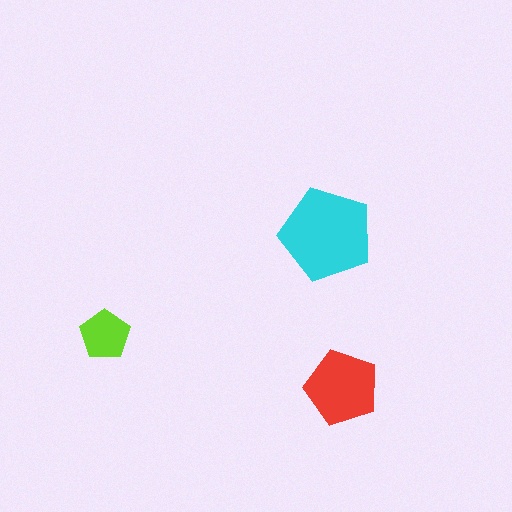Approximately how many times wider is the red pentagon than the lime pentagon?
About 1.5 times wider.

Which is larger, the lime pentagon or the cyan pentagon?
The cyan one.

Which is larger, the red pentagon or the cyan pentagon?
The cyan one.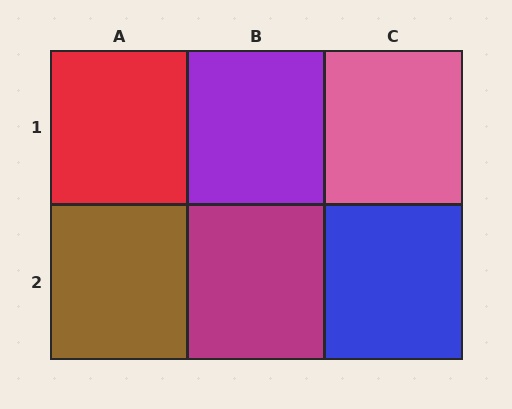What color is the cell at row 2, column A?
Brown.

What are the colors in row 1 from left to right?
Red, purple, pink.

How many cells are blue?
1 cell is blue.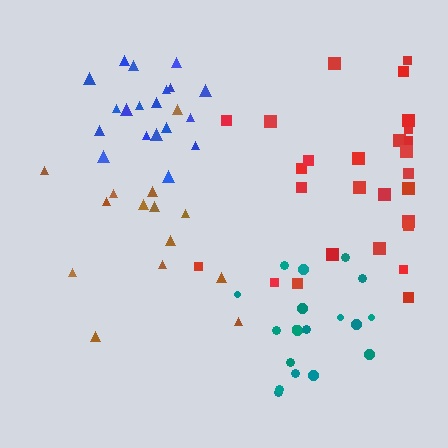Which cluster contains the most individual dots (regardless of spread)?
Red (28).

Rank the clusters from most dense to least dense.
blue, teal, red, brown.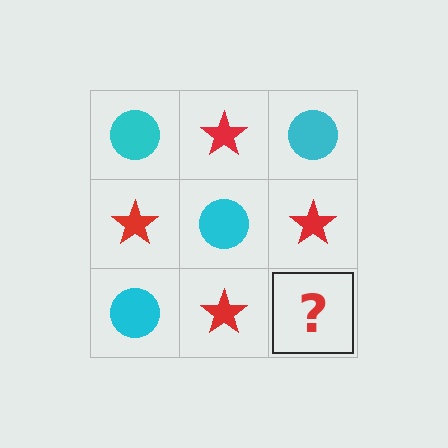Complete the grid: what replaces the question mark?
The question mark should be replaced with a cyan circle.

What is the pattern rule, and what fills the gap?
The rule is that it alternates cyan circle and red star in a checkerboard pattern. The gap should be filled with a cyan circle.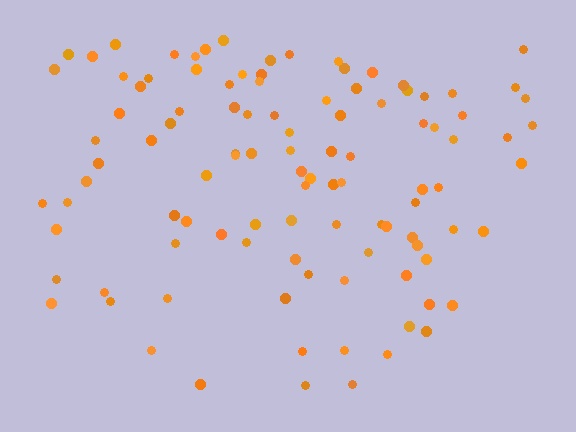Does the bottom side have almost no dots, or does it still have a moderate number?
Still a moderate number, just noticeably fewer than the top.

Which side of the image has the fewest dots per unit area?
The bottom.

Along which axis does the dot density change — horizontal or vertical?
Vertical.